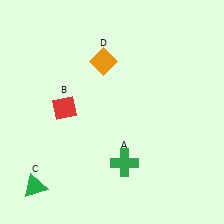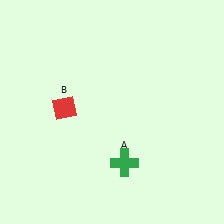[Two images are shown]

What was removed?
The green triangle (C), the orange diamond (D) were removed in Image 2.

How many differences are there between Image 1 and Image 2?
There are 2 differences between the two images.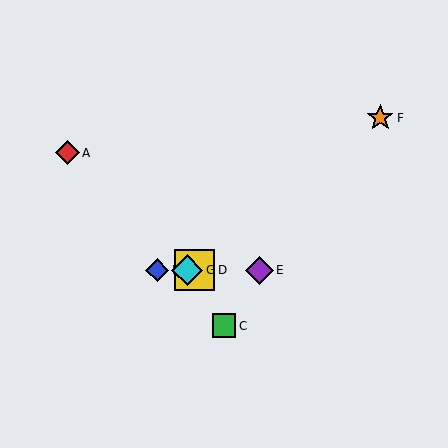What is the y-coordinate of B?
Object B is at y≈270.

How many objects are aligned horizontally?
4 objects (B, D, E, G) are aligned horizontally.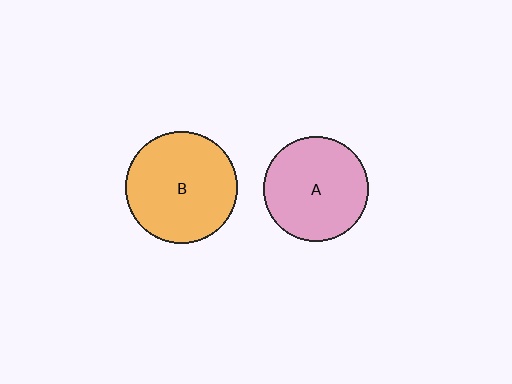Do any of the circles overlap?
No, none of the circles overlap.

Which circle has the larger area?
Circle B (orange).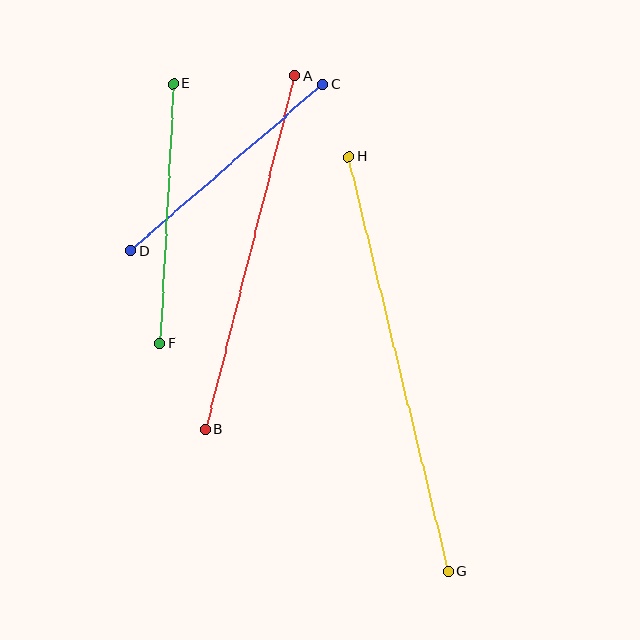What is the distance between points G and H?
The distance is approximately 426 pixels.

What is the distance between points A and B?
The distance is approximately 364 pixels.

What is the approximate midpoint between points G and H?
The midpoint is at approximately (399, 364) pixels.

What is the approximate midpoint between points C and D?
The midpoint is at approximately (227, 168) pixels.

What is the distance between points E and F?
The distance is approximately 260 pixels.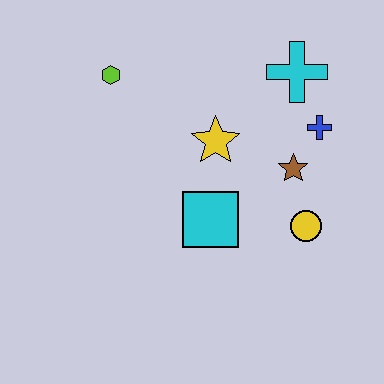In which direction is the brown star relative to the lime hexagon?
The brown star is to the right of the lime hexagon.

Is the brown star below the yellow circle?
No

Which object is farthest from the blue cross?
The lime hexagon is farthest from the blue cross.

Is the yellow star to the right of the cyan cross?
No